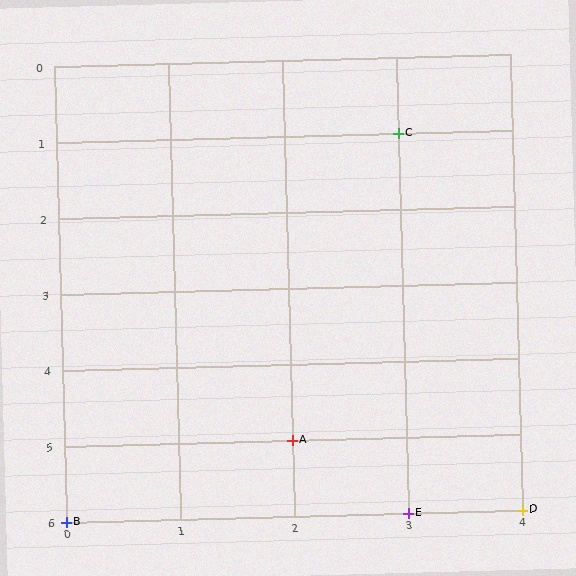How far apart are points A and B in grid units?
Points A and B are 2 columns and 1 row apart (about 2.2 grid units diagonally).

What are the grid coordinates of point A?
Point A is at grid coordinates (2, 5).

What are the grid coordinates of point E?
Point E is at grid coordinates (3, 6).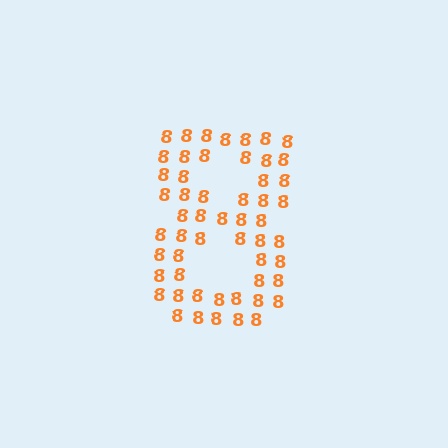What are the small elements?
The small elements are digit 8's.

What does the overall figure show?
The overall figure shows the digit 8.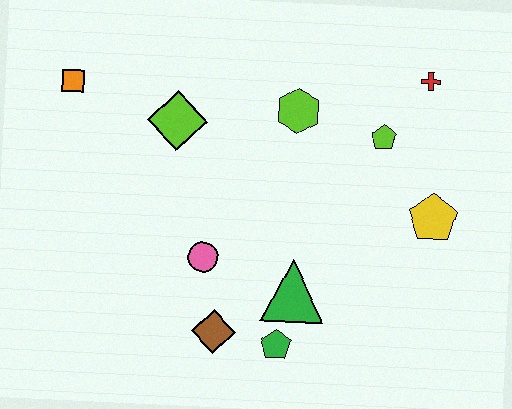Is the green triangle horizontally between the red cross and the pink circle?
Yes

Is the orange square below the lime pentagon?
No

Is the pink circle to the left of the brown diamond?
Yes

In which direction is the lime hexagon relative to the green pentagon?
The lime hexagon is above the green pentagon.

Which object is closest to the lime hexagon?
The lime pentagon is closest to the lime hexagon.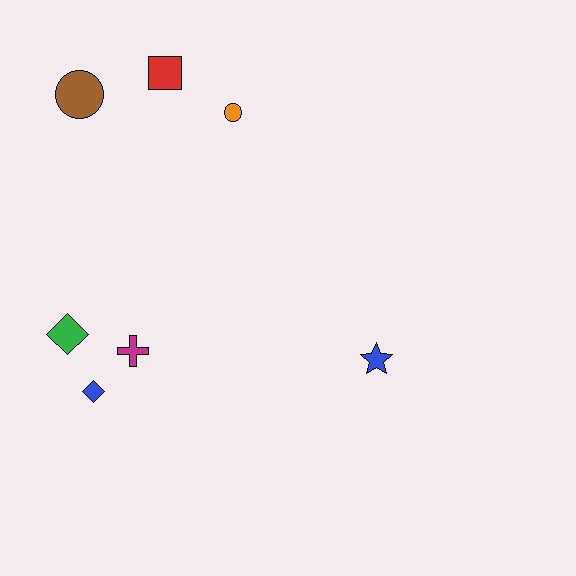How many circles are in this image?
There are 2 circles.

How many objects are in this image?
There are 7 objects.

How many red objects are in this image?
There is 1 red object.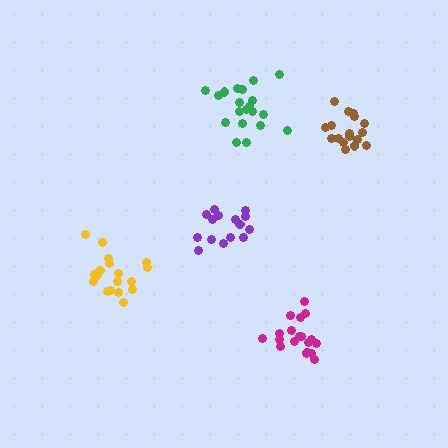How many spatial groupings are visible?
There are 5 spatial groupings.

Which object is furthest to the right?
The brown cluster is rightmost.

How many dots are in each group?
Group 1: 15 dots, Group 2: 18 dots, Group 3: 20 dots, Group 4: 19 dots, Group 5: 17 dots (89 total).